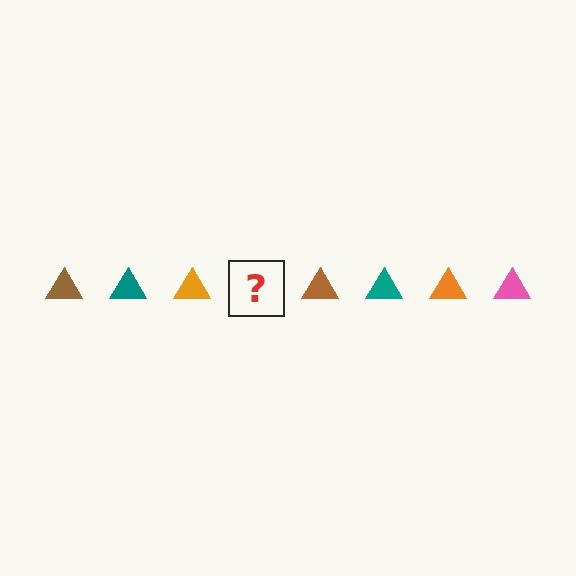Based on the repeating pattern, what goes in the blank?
The blank should be a pink triangle.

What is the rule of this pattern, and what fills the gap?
The rule is that the pattern cycles through brown, teal, orange, pink triangles. The gap should be filled with a pink triangle.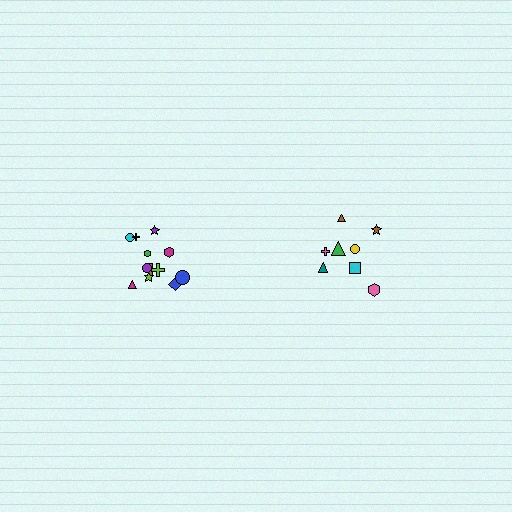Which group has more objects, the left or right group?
The left group.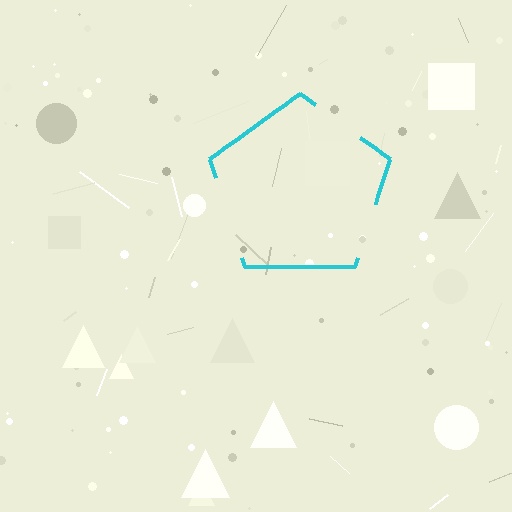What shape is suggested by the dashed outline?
The dashed outline suggests a pentagon.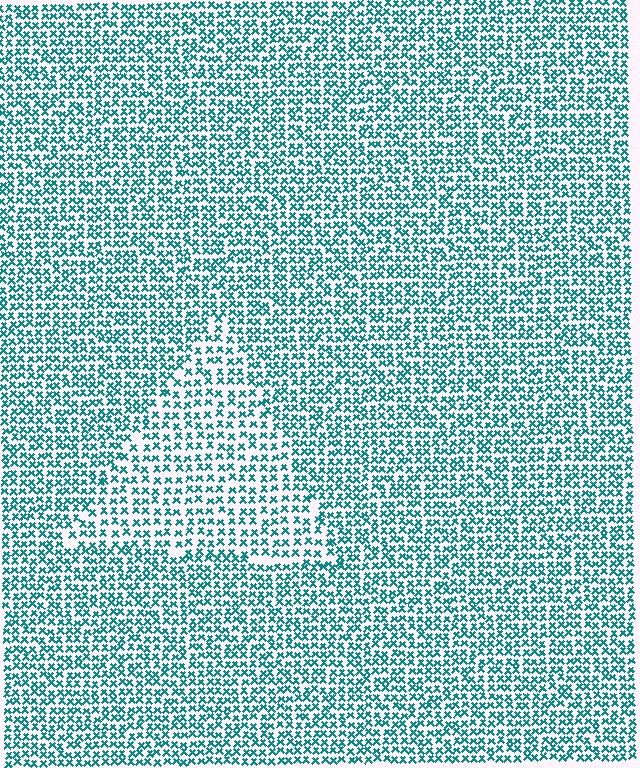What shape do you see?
I see a triangle.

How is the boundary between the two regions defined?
The boundary is defined by a change in element density (approximately 1.5x ratio). All elements are the same color, size, and shape.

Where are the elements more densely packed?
The elements are more densely packed outside the triangle boundary.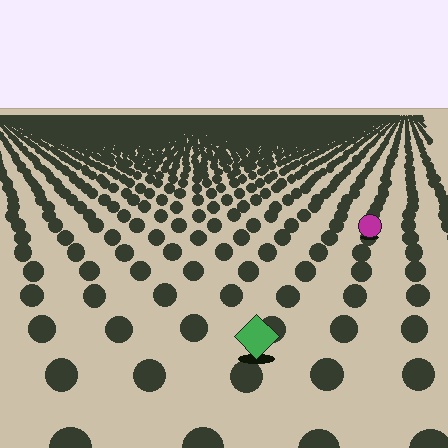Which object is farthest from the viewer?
The magenta circle is farthest from the viewer. It appears smaller and the ground texture around it is denser.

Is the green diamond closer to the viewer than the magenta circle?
Yes. The green diamond is closer — you can tell from the texture gradient: the ground texture is coarser near it.